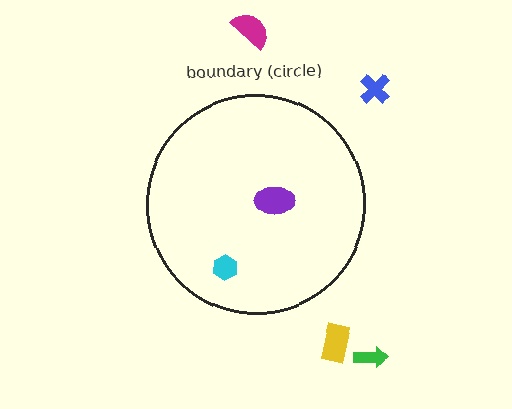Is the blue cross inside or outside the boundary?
Outside.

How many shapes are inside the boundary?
2 inside, 4 outside.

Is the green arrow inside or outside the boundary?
Outside.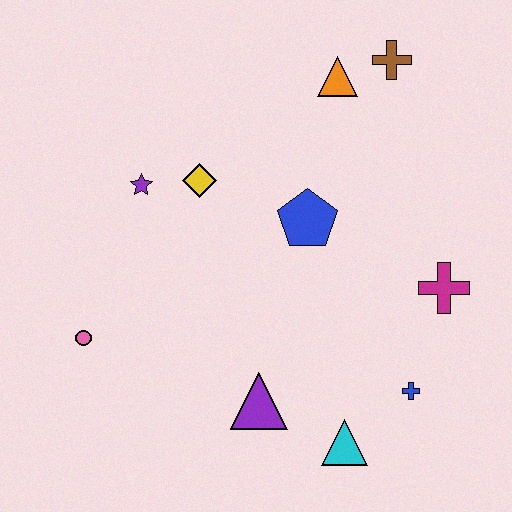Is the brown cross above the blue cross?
Yes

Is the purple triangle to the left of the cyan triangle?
Yes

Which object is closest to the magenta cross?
The blue cross is closest to the magenta cross.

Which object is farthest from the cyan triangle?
The brown cross is farthest from the cyan triangle.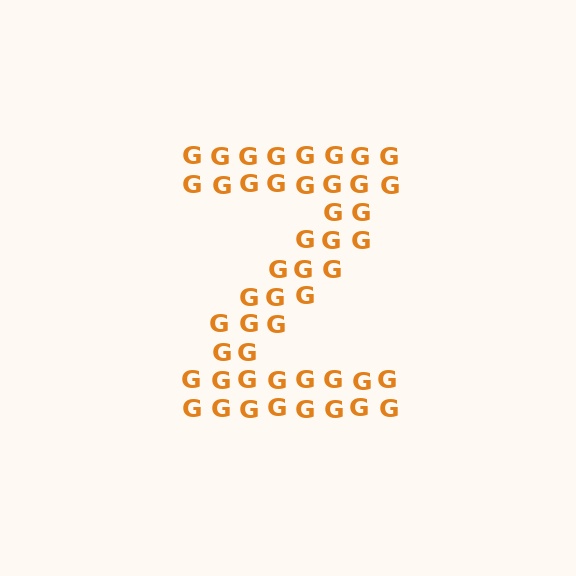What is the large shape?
The large shape is the letter Z.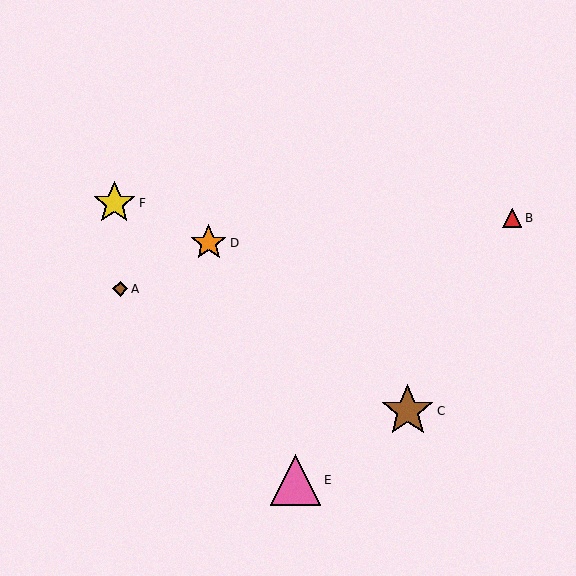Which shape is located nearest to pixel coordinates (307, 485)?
The pink triangle (labeled E) at (296, 480) is nearest to that location.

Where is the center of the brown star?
The center of the brown star is at (408, 411).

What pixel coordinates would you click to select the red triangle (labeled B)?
Click at (512, 218) to select the red triangle B.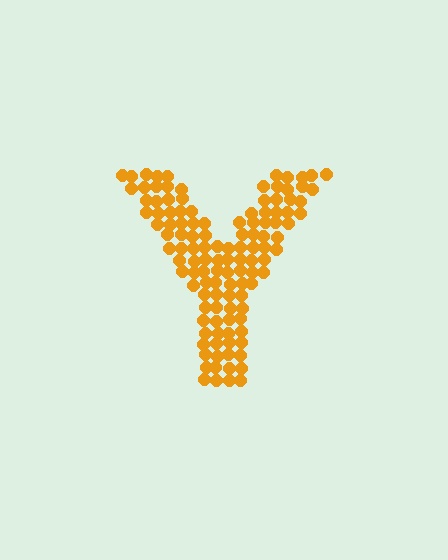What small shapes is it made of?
It is made of small circles.